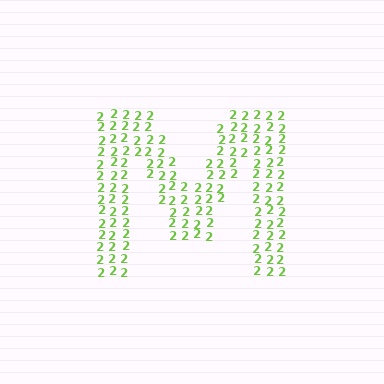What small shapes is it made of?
It is made of small digit 2's.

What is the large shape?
The large shape is the letter M.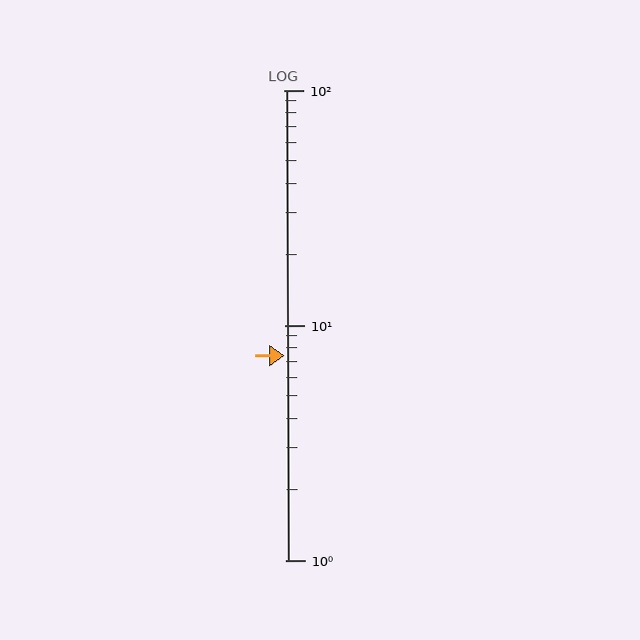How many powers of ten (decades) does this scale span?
The scale spans 2 decades, from 1 to 100.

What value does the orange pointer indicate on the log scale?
The pointer indicates approximately 7.4.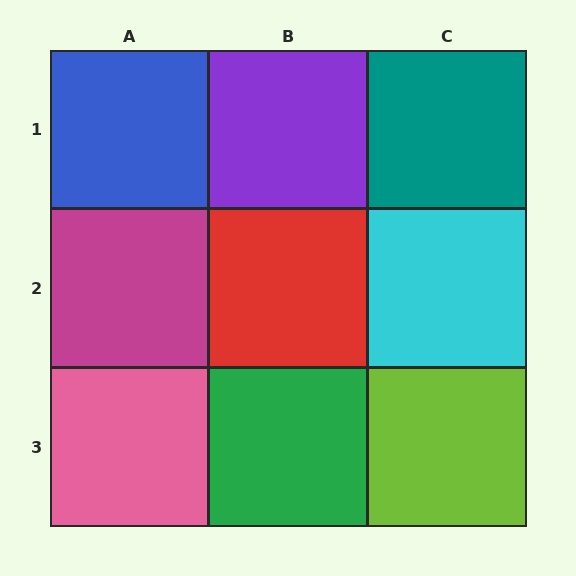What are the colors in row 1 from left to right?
Blue, purple, teal.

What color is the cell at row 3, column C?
Lime.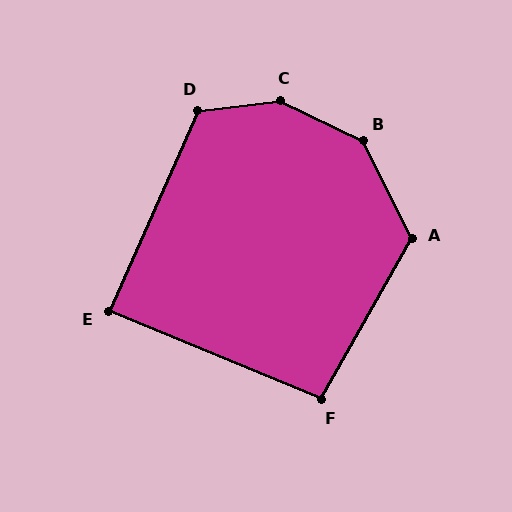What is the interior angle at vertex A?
Approximately 124 degrees (obtuse).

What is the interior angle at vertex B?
Approximately 143 degrees (obtuse).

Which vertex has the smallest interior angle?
E, at approximately 89 degrees.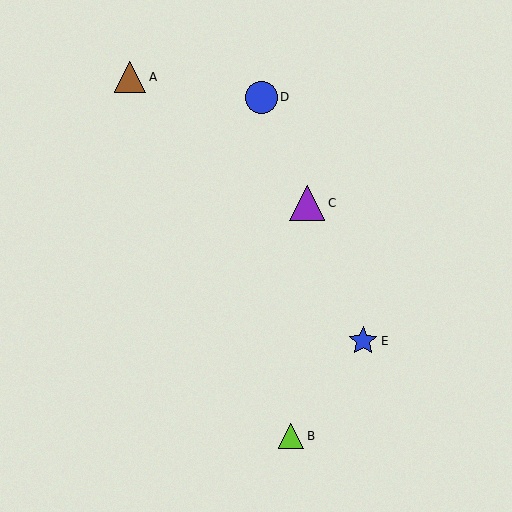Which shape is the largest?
The purple triangle (labeled C) is the largest.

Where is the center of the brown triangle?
The center of the brown triangle is at (130, 77).